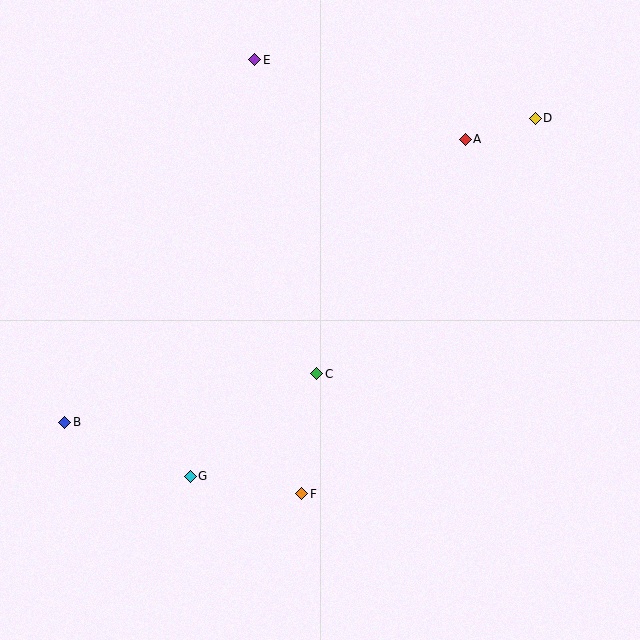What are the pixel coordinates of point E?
Point E is at (255, 60).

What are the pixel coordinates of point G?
Point G is at (190, 476).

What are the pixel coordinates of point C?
Point C is at (317, 374).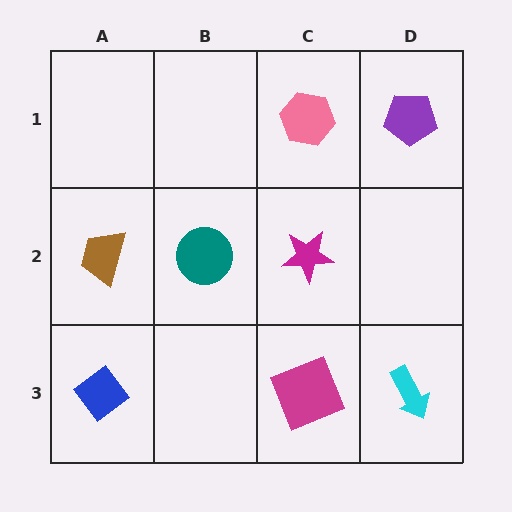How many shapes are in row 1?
2 shapes.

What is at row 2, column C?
A magenta star.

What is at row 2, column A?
A brown trapezoid.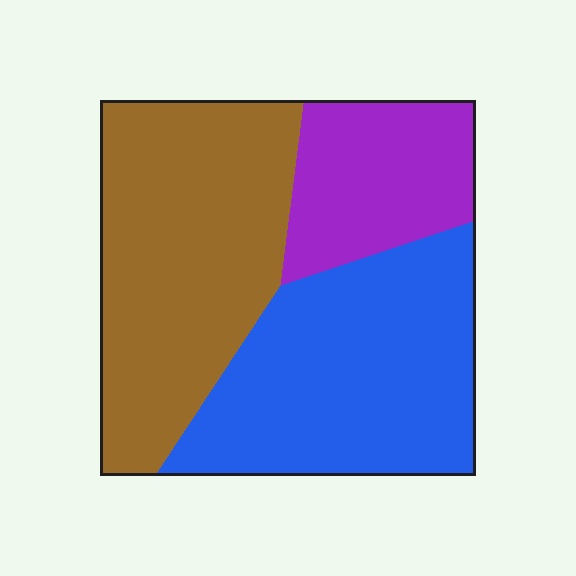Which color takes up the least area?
Purple, at roughly 20%.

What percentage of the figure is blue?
Blue takes up about two fifths (2/5) of the figure.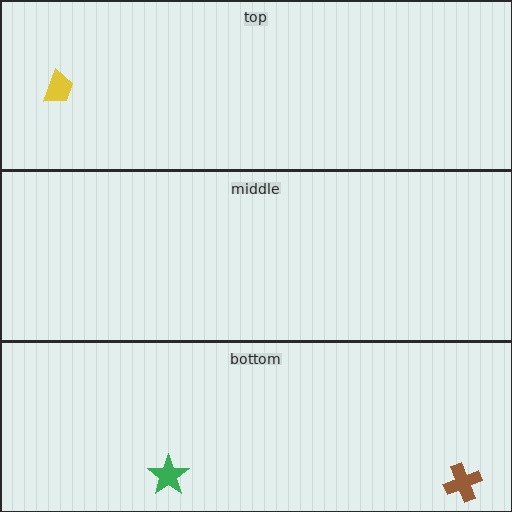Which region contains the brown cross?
The bottom region.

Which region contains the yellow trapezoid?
The top region.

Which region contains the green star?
The bottom region.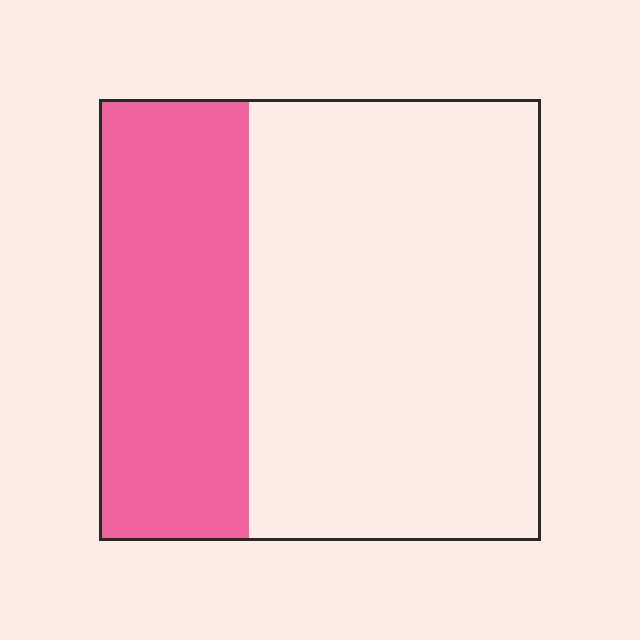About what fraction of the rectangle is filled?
About one third (1/3).